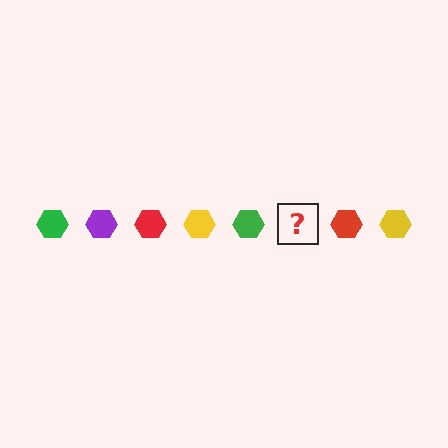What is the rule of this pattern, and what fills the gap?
The rule is that the pattern cycles through green, purple, red, yellow hexagons. The gap should be filled with a purple hexagon.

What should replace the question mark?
The question mark should be replaced with a purple hexagon.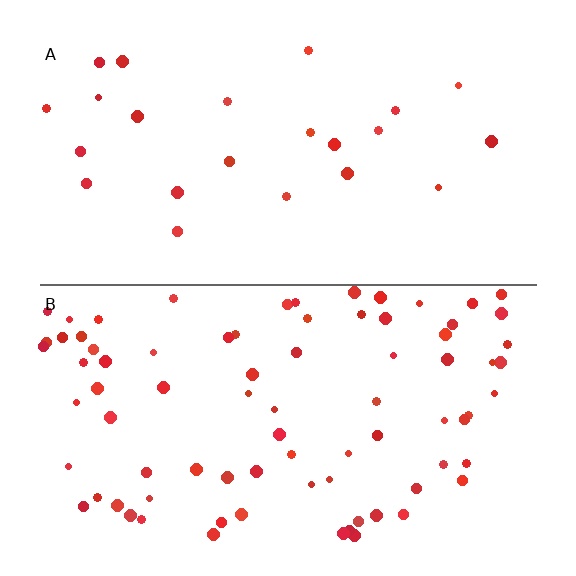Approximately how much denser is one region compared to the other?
Approximately 3.5× — region B over region A.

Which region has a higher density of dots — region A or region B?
B (the bottom).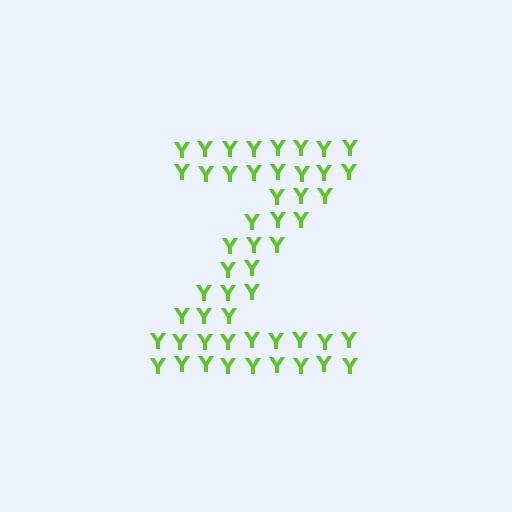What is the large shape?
The large shape is the letter Z.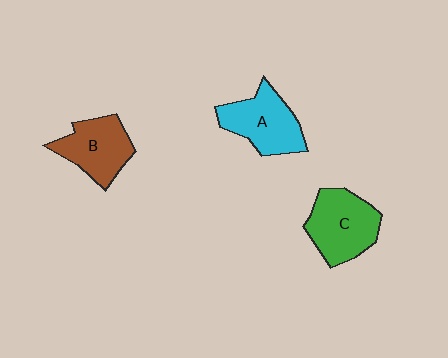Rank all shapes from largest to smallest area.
From largest to smallest: C (green), A (cyan), B (brown).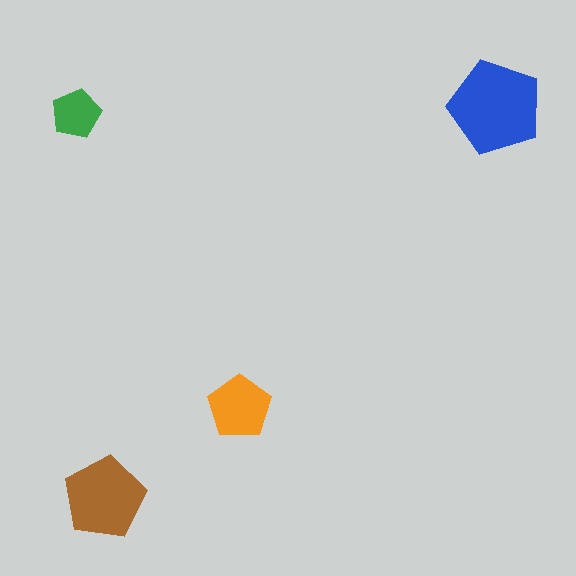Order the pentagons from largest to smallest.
the blue one, the brown one, the orange one, the green one.